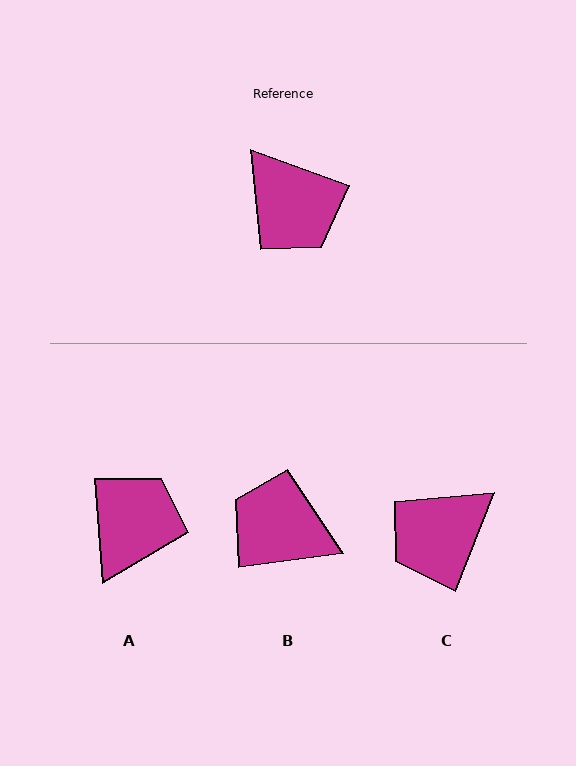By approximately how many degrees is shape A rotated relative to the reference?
Approximately 115 degrees counter-clockwise.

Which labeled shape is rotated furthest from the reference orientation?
B, about 153 degrees away.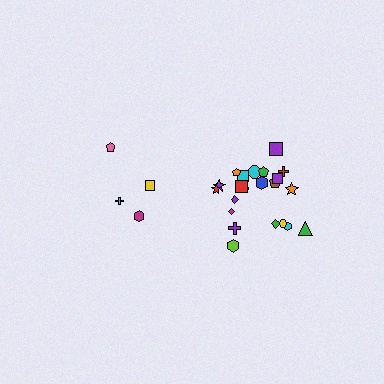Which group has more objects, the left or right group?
The right group.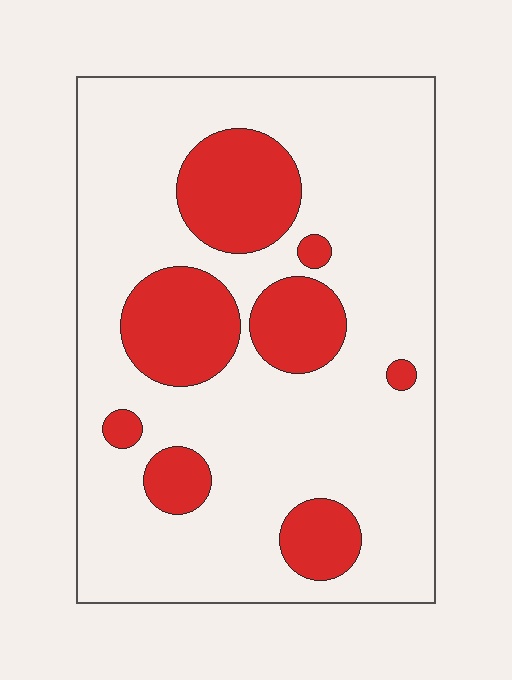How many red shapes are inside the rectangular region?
8.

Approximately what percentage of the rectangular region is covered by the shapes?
Approximately 25%.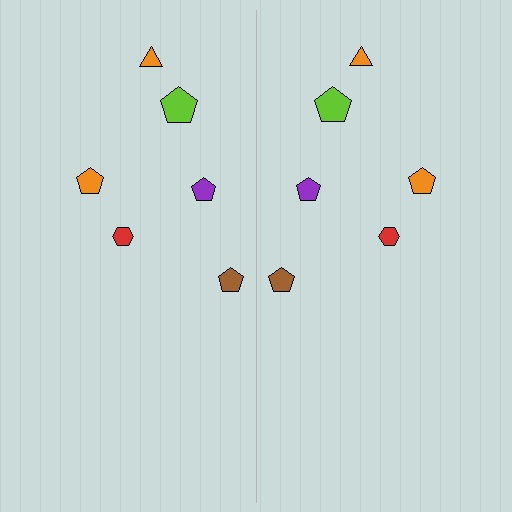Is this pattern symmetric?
Yes, this pattern has bilateral (reflection) symmetry.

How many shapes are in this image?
There are 12 shapes in this image.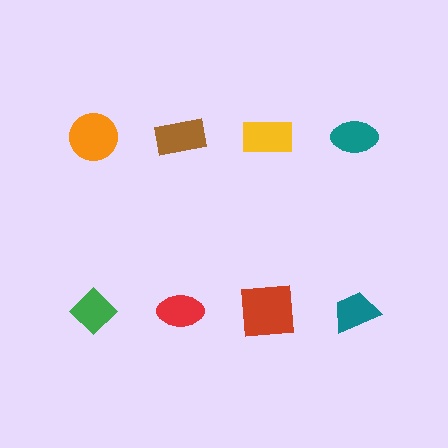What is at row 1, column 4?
A teal ellipse.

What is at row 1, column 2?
A brown rectangle.